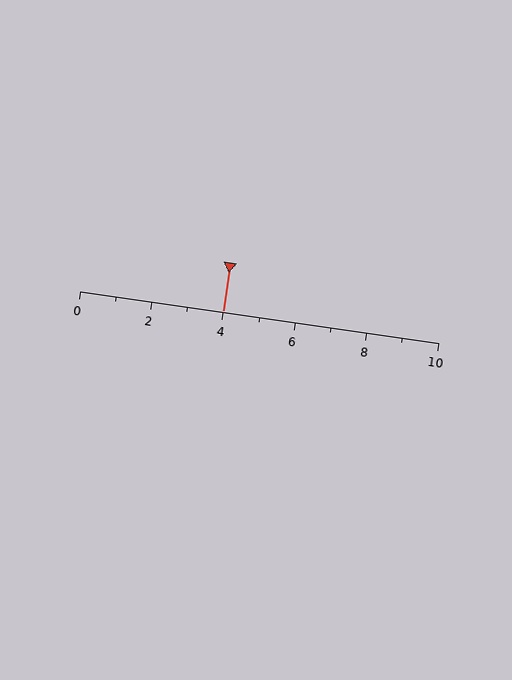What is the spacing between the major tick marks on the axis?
The major ticks are spaced 2 apart.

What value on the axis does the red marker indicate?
The marker indicates approximately 4.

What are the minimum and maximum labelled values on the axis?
The axis runs from 0 to 10.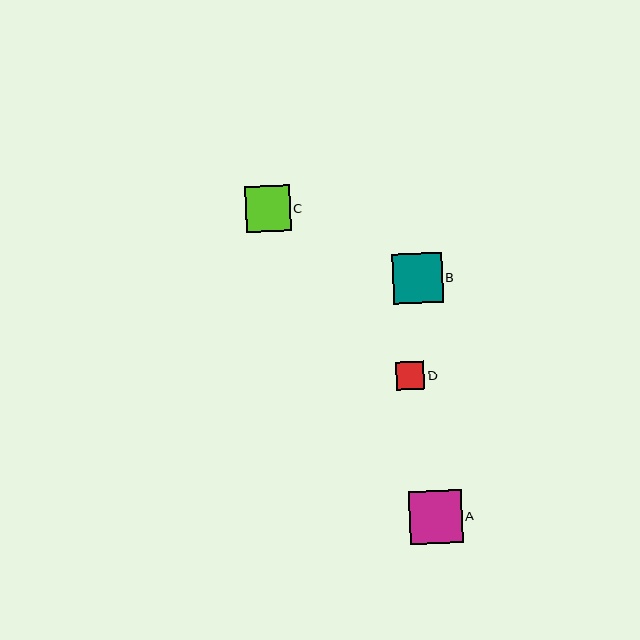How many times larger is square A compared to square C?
Square A is approximately 1.2 times the size of square C.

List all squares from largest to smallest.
From largest to smallest: A, B, C, D.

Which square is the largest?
Square A is the largest with a size of approximately 53 pixels.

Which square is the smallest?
Square D is the smallest with a size of approximately 28 pixels.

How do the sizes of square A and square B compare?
Square A and square B are approximately the same size.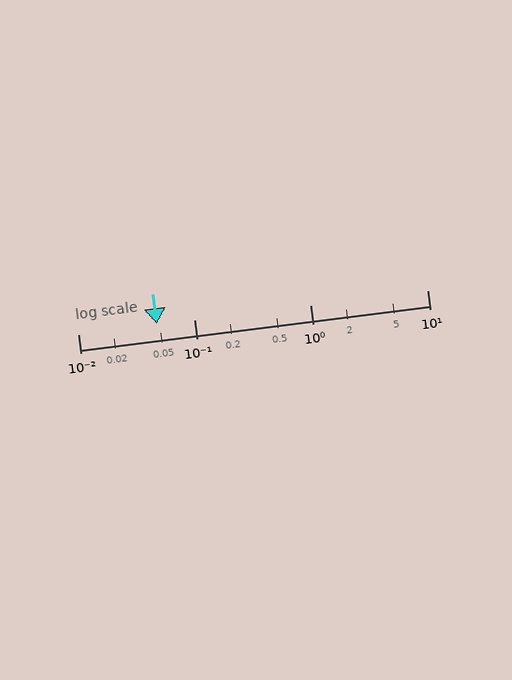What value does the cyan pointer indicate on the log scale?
The pointer indicates approximately 0.048.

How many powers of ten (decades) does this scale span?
The scale spans 3 decades, from 0.01 to 10.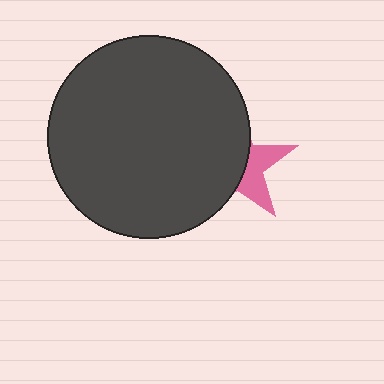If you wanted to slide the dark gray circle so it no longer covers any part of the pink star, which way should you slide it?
Slide it left — that is the most direct way to separate the two shapes.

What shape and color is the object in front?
The object in front is a dark gray circle.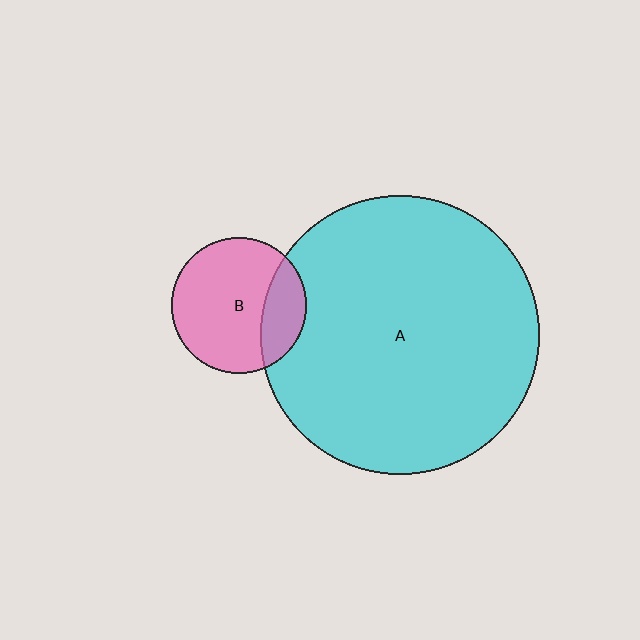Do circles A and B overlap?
Yes.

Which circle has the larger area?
Circle A (cyan).